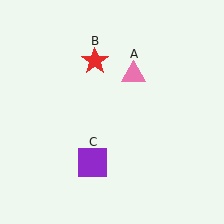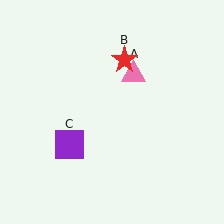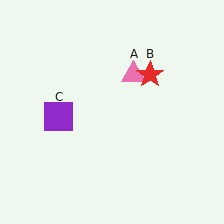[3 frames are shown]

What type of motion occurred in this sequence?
The red star (object B), purple square (object C) rotated clockwise around the center of the scene.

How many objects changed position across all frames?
2 objects changed position: red star (object B), purple square (object C).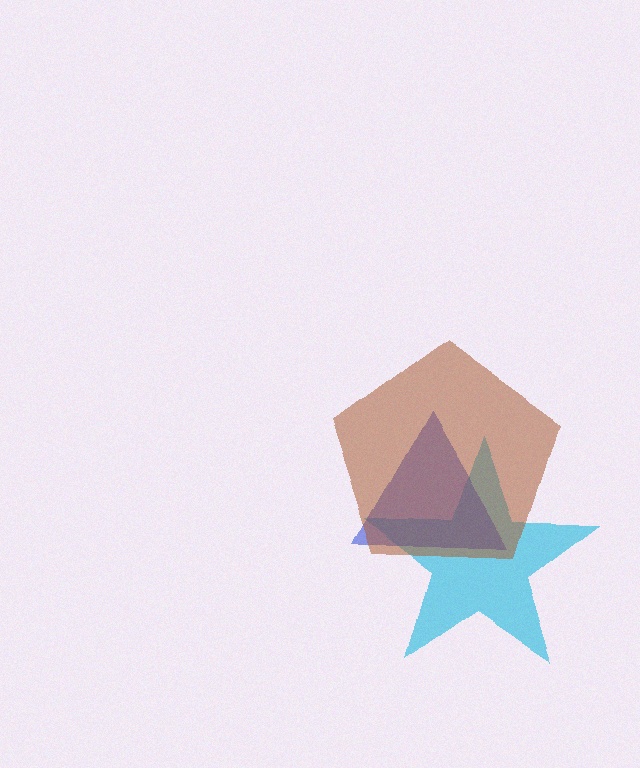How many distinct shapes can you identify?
There are 3 distinct shapes: a cyan star, a blue triangle, a brown pentagon.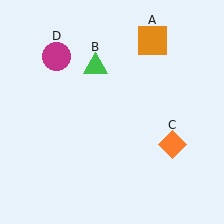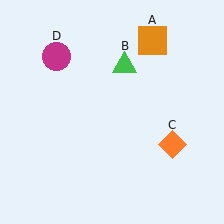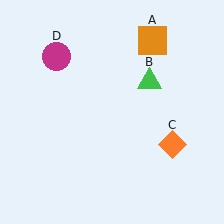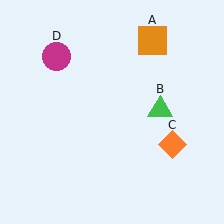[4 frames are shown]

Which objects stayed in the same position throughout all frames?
Orange square (object A) and orange diamond (object C) and magenta circle (object D) remained stationary.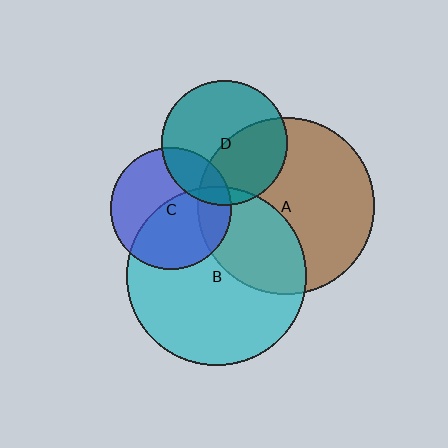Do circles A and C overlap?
Yes.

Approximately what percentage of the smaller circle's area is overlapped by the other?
Approximately 20%.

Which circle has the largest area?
Circle B (cyan).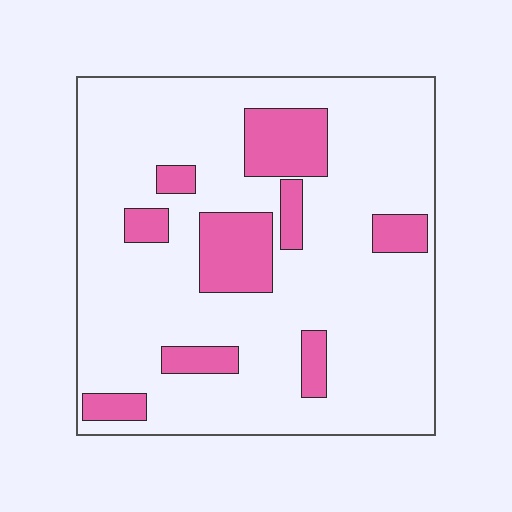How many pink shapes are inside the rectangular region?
9.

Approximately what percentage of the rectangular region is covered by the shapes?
Approximately 20%.